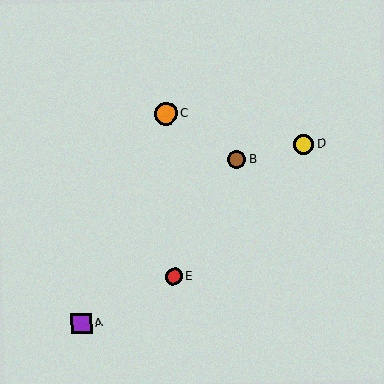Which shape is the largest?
The orange circle (labeled C) is the largest.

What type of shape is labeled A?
Shape A is a purple square.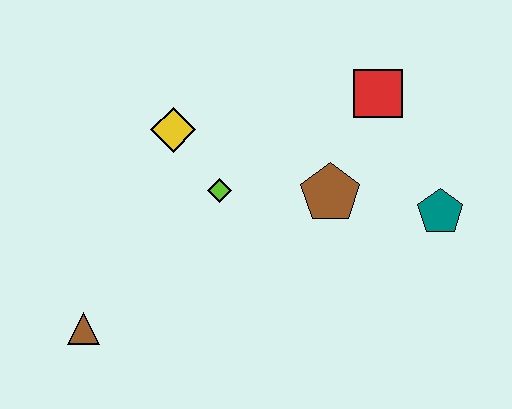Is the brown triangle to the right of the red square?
No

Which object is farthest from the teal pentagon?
The brown triangle is farthest from the teal pentagon.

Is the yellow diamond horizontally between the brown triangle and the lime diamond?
Yes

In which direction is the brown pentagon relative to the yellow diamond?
The brown pentagon is to the right of the yellow diamond.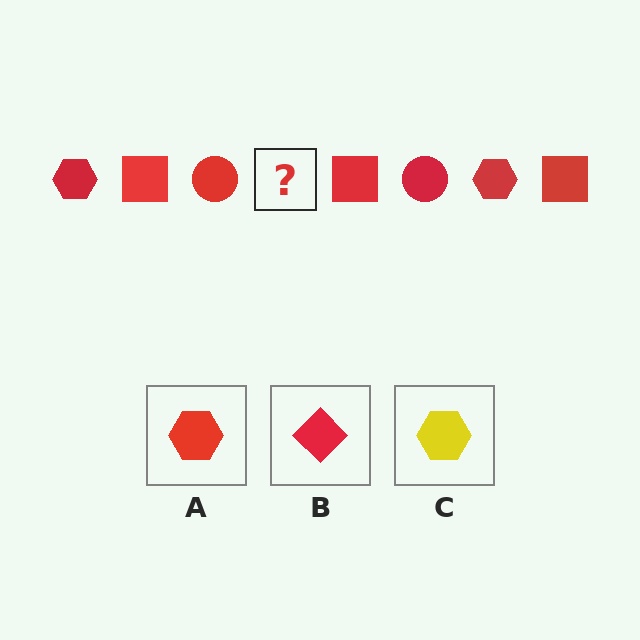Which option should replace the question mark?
Option A.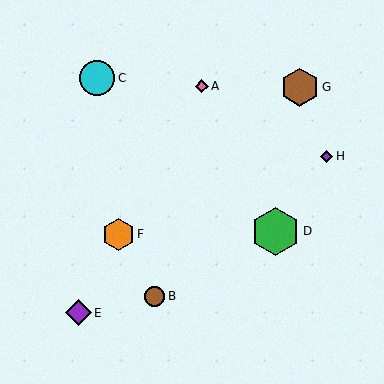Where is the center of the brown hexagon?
The center of the brown hexagon is at (300, 87).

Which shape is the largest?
The green hexagon (labeled D) is the largest.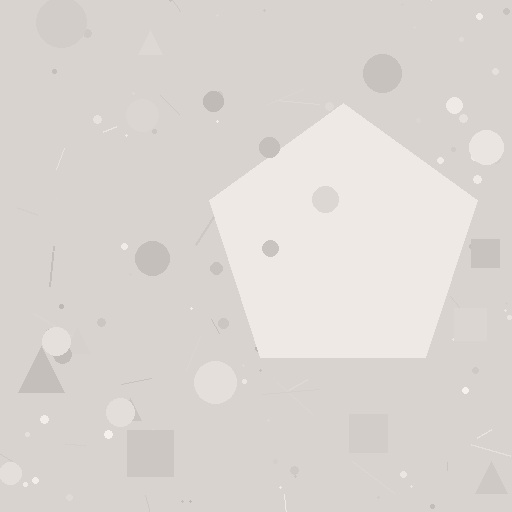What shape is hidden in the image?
A pentagon is hidden in the image.